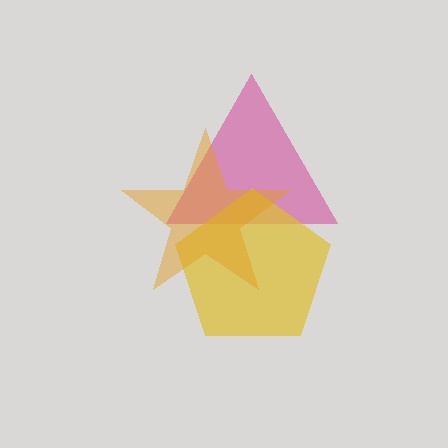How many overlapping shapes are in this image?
There are 3 overlapping shapes in the image.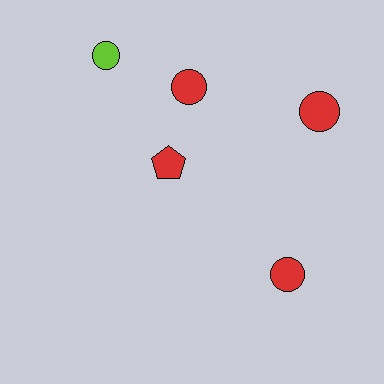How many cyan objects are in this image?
There are no cyan objects.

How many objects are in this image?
There are 5 objects.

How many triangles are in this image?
There are no triangles.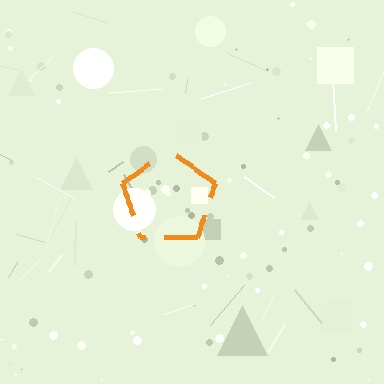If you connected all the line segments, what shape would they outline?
They would outline a pentagon.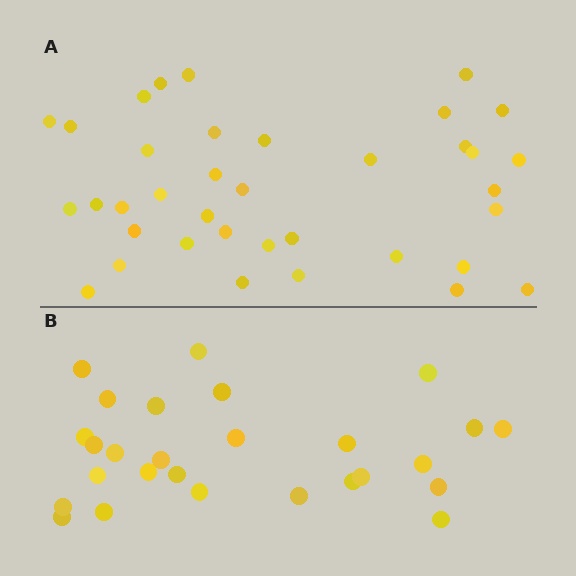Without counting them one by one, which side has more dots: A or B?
Region A (the top region) has more dots.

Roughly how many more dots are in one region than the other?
Region A has roughly 10 or so more dots than region B.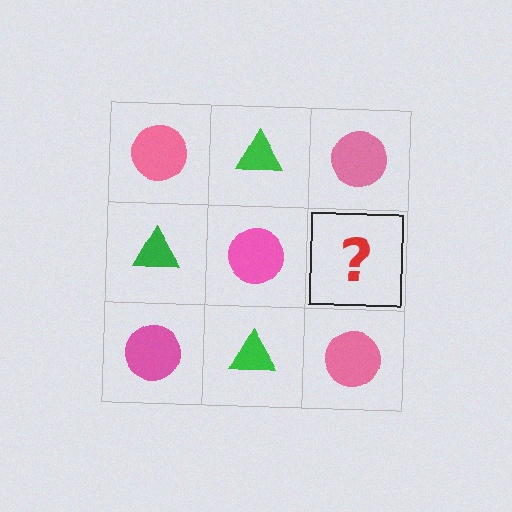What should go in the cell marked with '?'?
The missing cell should contain a green triangle.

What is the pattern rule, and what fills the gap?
The rule is that it alternates pink circle and green triangle in a checkerboard pattern. The gap should be filled with a green triangle.